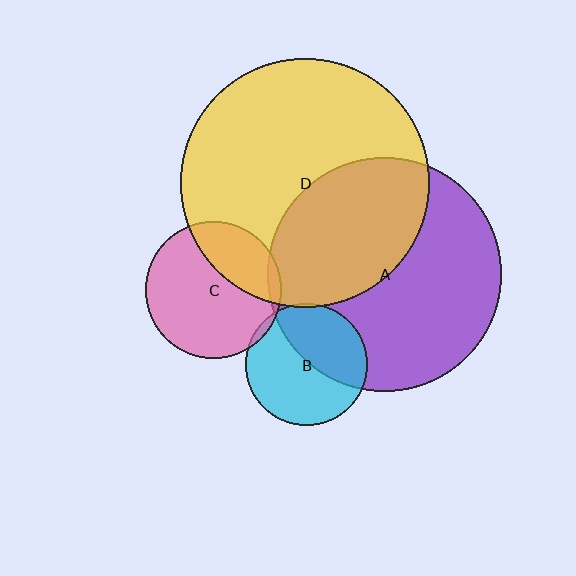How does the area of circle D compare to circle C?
Approximately 3.3 times.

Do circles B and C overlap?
Yes.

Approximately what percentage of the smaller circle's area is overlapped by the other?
Approximately 5%.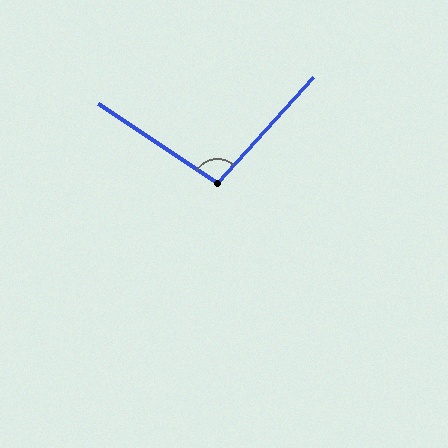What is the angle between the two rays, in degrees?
Approximately 98 degrees.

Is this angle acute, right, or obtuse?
It is obtuse.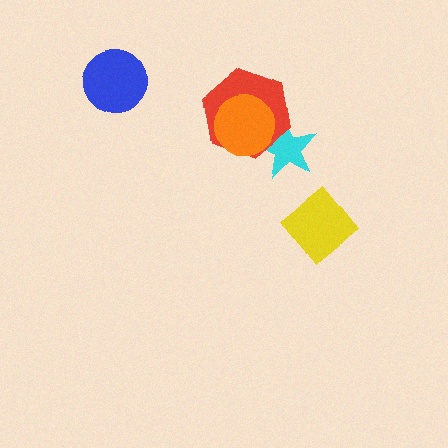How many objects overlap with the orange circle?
2 objects overlap with the orange circle.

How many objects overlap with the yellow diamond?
0 objects overlap with the yellow diamond.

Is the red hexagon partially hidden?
Yes, it is partially covered by another shape.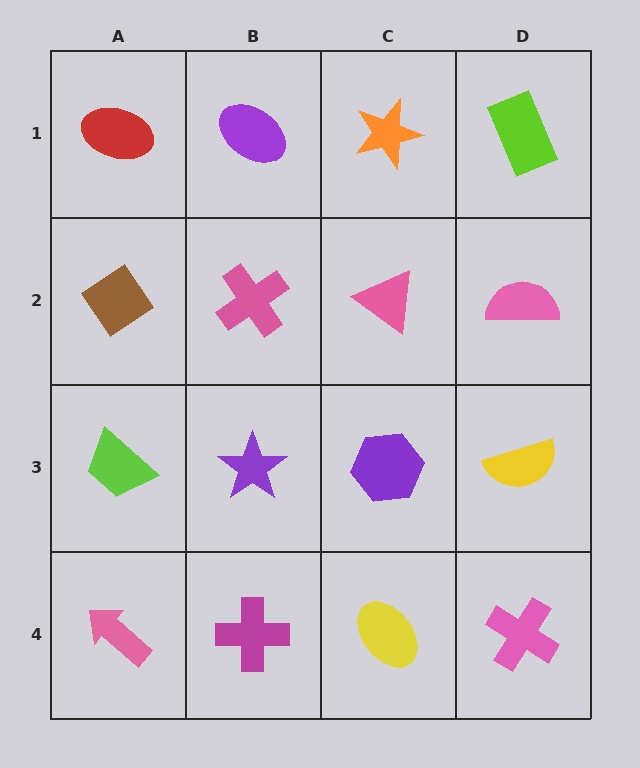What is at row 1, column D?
A lime rectangle.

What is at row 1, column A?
A red ellipse.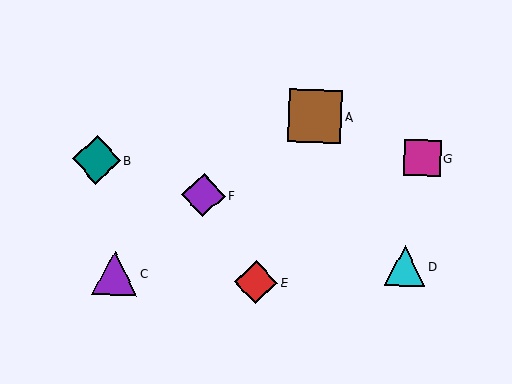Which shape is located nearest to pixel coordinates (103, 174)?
The teal diamond (labeled B) at (96, 160) is nearest to that location.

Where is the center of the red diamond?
The center of the red diamond is at (256, 282).